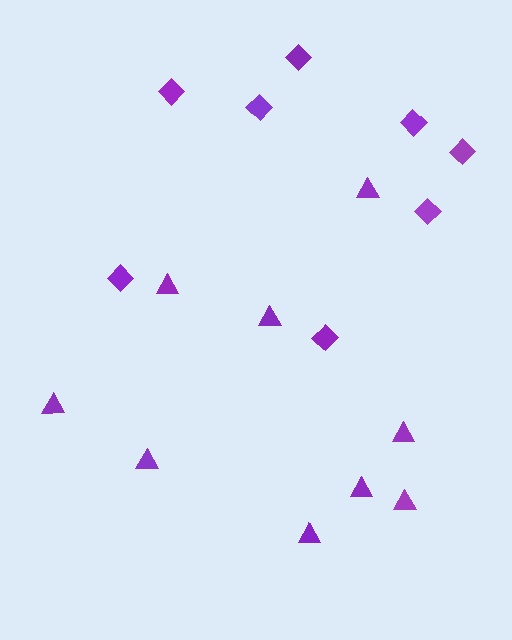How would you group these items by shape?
There are 2 groups: one group of diamonds (8) and one group of triangles (9).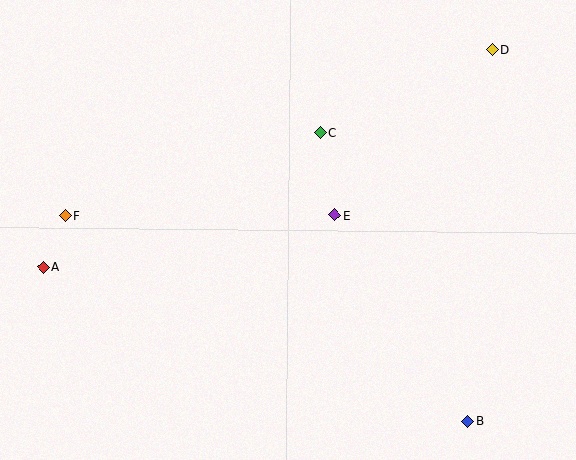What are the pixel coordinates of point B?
Point B is at (468, 421).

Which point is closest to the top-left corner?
Point F is closest to the top-left corner.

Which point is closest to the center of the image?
Point E at (335, 215) is closest to the center.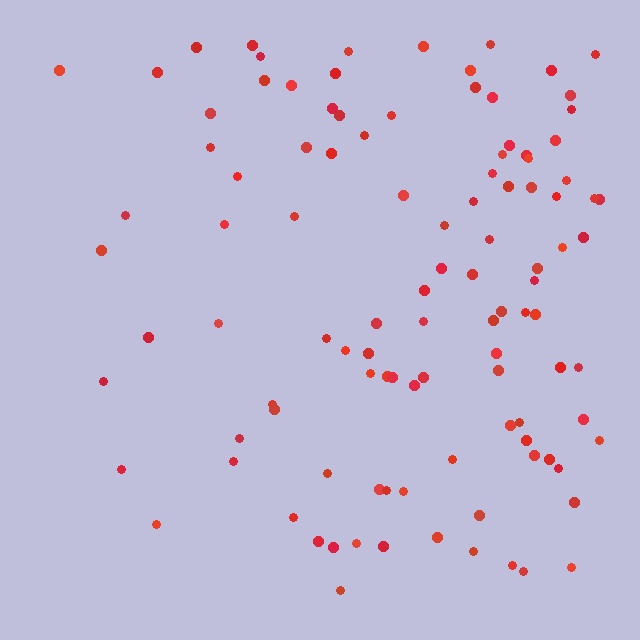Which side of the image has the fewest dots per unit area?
The left.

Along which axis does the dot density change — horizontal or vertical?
Horizontal.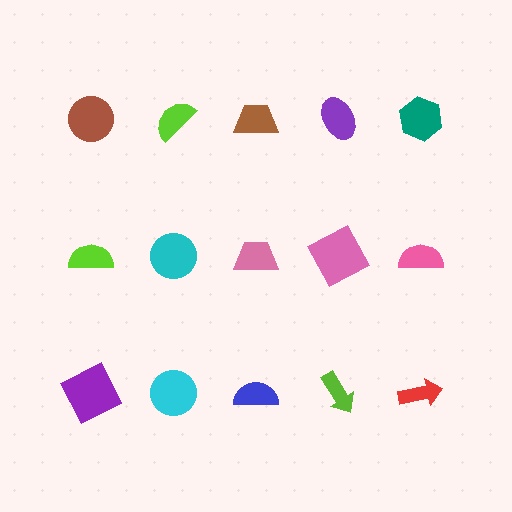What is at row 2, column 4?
A pink square.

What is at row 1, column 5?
A teal hexagon.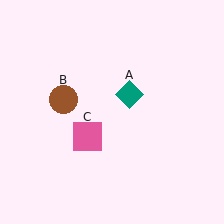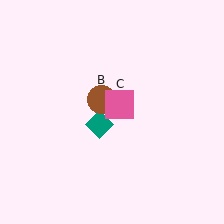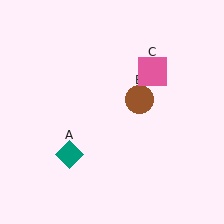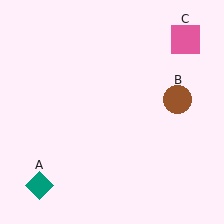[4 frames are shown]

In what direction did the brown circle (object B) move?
The brown circle (object B) moved right.